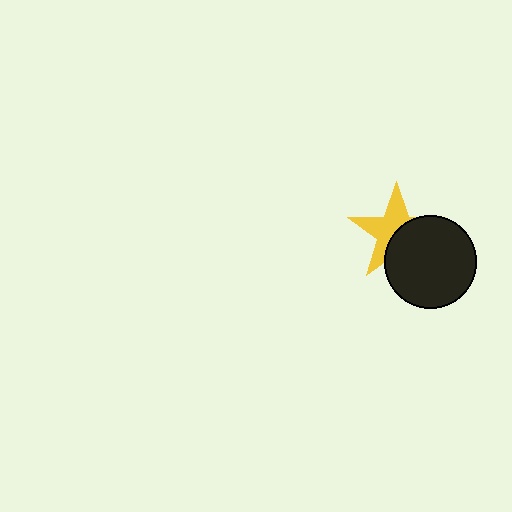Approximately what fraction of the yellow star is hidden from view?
Roughly 47% of the yellow star is hidden behind the black circle.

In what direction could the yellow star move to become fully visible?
The yellow star could move toward the upper-left. That would shift it out from behind the black circle entirely.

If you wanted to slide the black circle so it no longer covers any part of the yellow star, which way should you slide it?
Slide it toward the lower-right — that is the most direct way to separate the two shapes.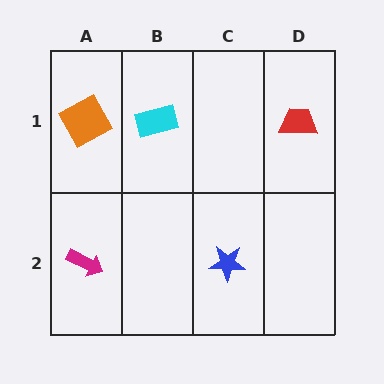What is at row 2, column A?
A magenta arrow.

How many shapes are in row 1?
3 shapes.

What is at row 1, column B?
A cyan rectangle.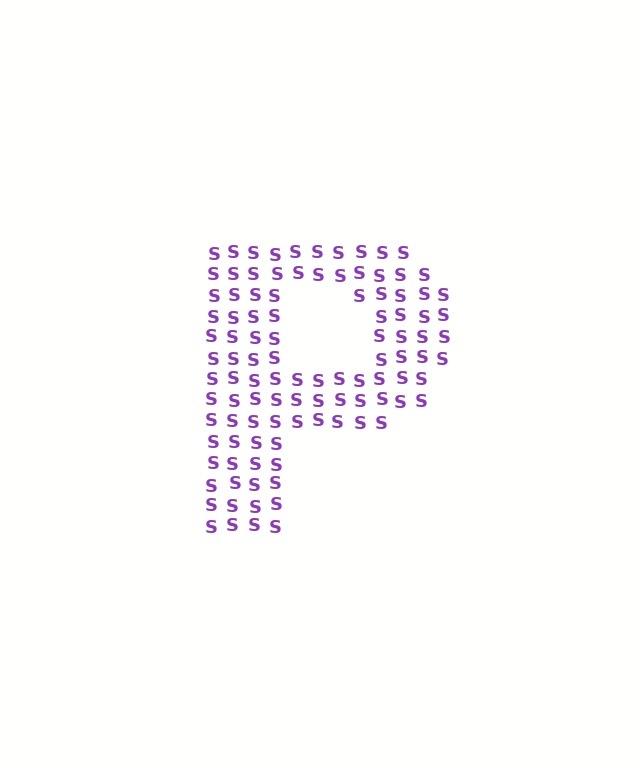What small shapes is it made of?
It is made of small letter S's.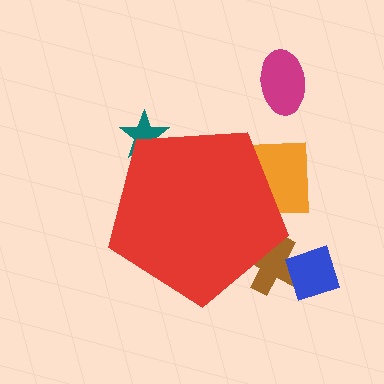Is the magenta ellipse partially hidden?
No, the magenta ellipse is fully visible.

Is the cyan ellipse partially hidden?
Yes, the cyan ellipse is partially hidden behind the red pentagon.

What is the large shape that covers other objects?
A red pentagon.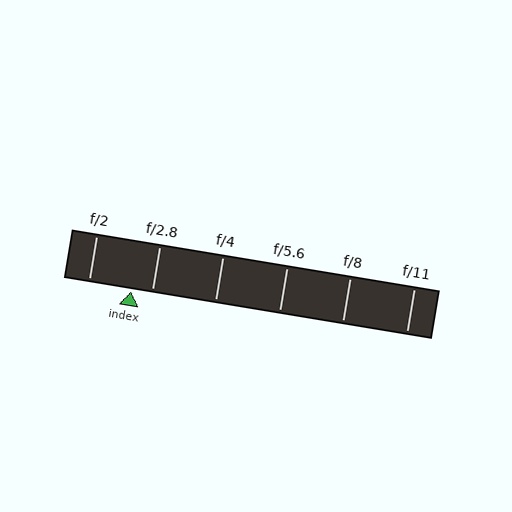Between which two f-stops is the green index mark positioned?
The index mark is between f/2 and f/2.8.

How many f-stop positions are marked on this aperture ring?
There are 6 f-stop positions marked.